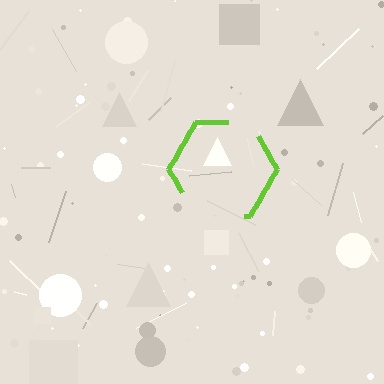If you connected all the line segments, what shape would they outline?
They would outline a hexagon.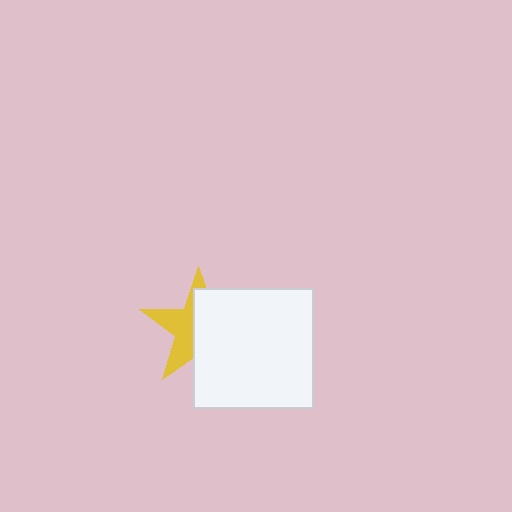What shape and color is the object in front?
The object in front is a white square.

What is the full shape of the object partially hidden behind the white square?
The partially hidden object is a yellow star.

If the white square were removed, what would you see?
You would see the complete yellow star.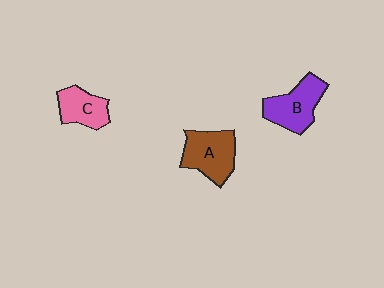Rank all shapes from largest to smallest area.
From largest to smallest: A (brown), B (purple), C (pink).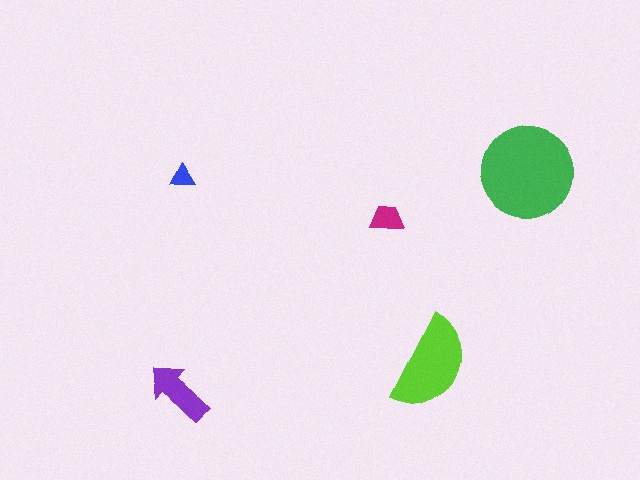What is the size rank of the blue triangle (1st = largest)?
5th.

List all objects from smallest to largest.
The blue triangle, the magenta trapezoid, the purple arrow, the lime semicircle, the green circle.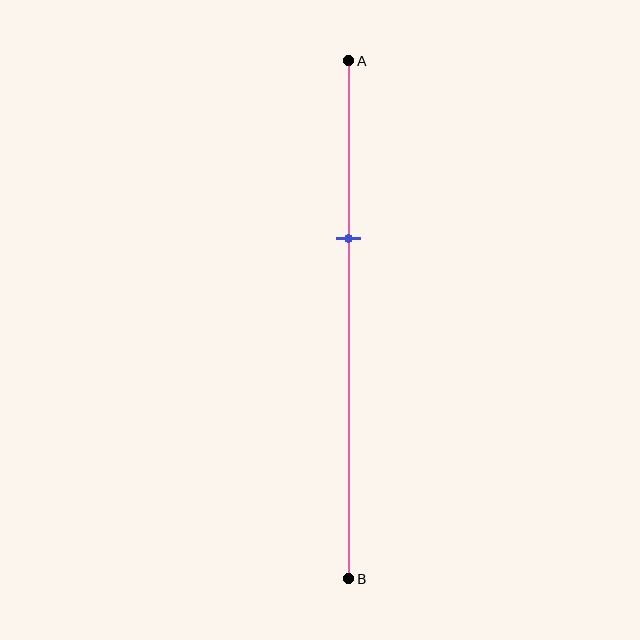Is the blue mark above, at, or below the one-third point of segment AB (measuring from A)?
The blue mark is approximately at the one-third point of segment AB.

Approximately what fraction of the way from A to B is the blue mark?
The blue mark is approximately 35% of the way from A to B.